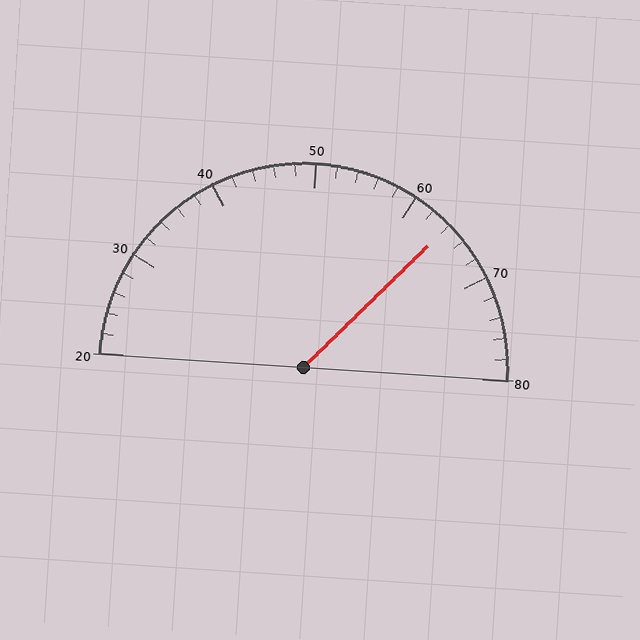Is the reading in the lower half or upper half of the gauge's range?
The reading is in the upper half of the range (20 to 80).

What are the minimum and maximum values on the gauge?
The gauge ranges from 20 to 80.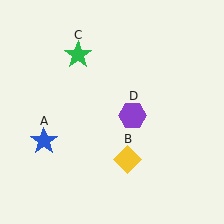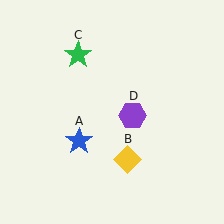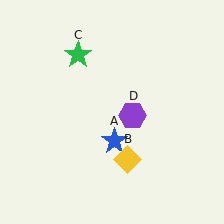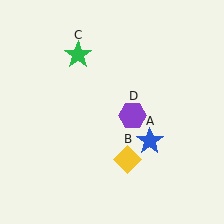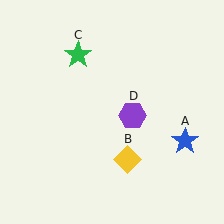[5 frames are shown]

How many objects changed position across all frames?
1 object changed position: blue star (object A).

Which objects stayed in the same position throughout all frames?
Yellow diamond (object B) and green star (object C) and purple hexagon (object D) remained stationary.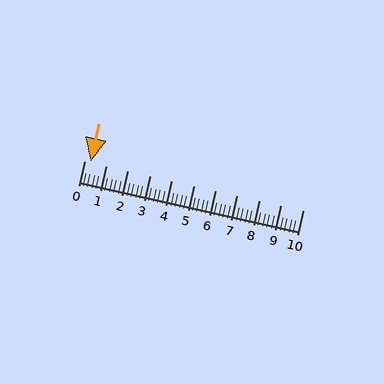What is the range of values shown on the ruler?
The ruler shows values from 0 to 10.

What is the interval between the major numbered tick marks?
The major tick marks are spaced 1 units apart.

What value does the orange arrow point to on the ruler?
The orange arrow points to approximately 0.3.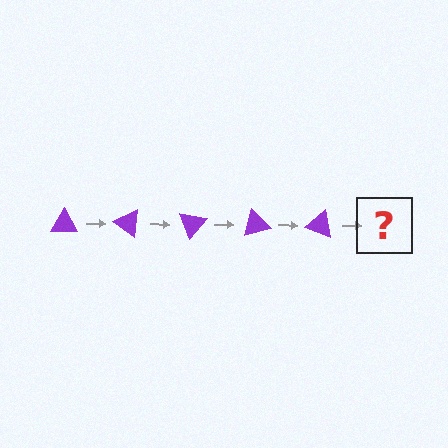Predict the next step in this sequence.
The next step is a purple triangle rotated 175 degrees.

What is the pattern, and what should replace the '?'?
The pattern is that the triangle rotates 35 degrees each step. The '?' should be a purple triangle rotated 175 degrees.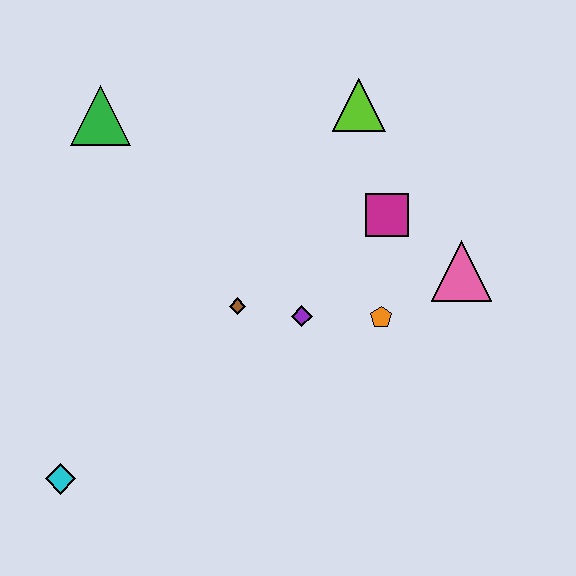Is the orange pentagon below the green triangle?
Yes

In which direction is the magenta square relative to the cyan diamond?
The magenta square is to the right of the cyan diamond.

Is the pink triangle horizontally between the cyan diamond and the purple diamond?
No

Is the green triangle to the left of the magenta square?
Yes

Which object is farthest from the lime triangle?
The cyan diamond is farthest from the lime triangle.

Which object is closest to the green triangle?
The brown diamond is closest to the green triangle.